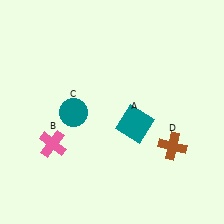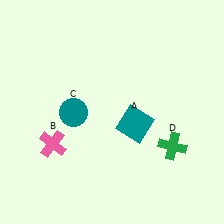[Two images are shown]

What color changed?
The cross (D) changed from brown in Image 1 to green in Image 2.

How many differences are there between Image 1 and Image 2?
There is 1 difference between the two images.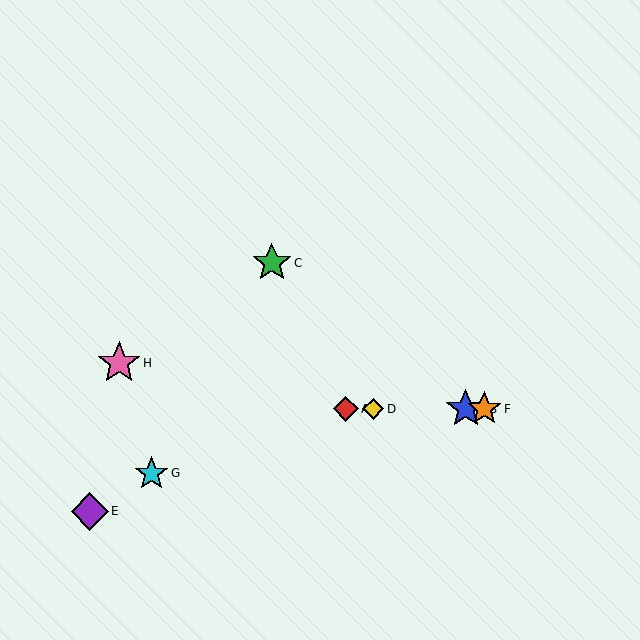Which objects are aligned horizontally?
Objects A, B, D, F are aligned horizontally.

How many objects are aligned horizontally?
4 objects (A, B, D, F) are aligned horizontally.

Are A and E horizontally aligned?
No, A is at y≈409 and E is at y≈511.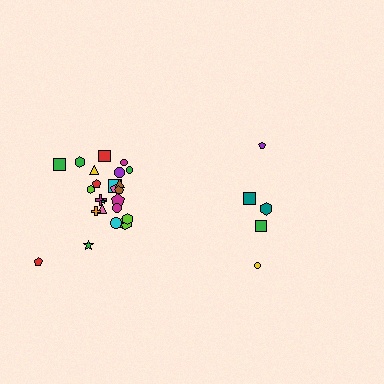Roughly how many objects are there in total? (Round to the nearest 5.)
Roughly 30 objects in total.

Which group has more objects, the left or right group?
The left group.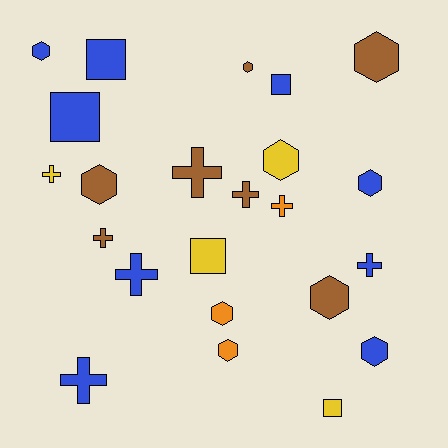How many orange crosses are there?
There is 1 orange cross.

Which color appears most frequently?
Blue, with 9 objects.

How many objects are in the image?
There are 23 objects.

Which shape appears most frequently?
Hexagon, with 10 objects.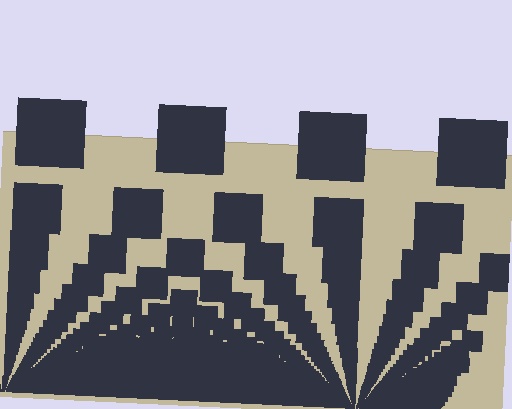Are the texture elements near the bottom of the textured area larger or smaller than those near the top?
Smaller. The gradient is inverted — elements near the bottom are smaller and denser.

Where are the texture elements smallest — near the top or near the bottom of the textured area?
Near the bottom.